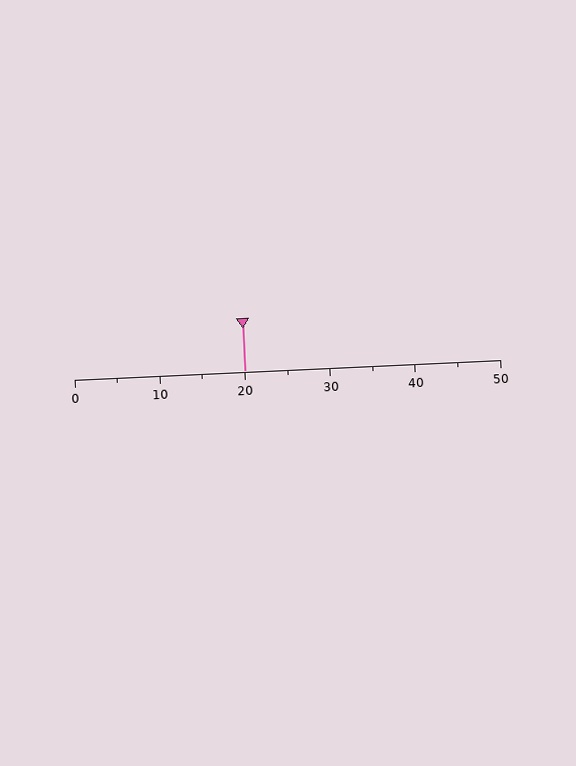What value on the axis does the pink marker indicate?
The marker indicates approximately 20.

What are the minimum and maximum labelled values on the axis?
The axis runs from 0 to 50.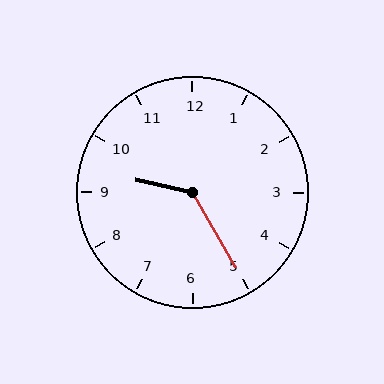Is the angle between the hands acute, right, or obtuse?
It is obtuse.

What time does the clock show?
9:25.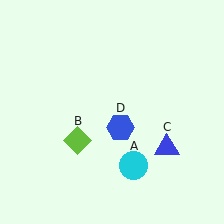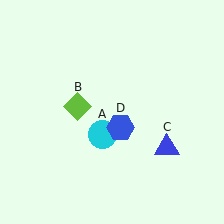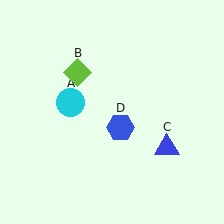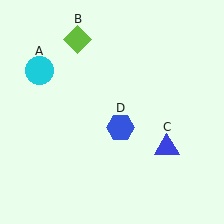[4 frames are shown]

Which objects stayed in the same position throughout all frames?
Blue triangle (object C) and blue hexagon (object D) remained stationary.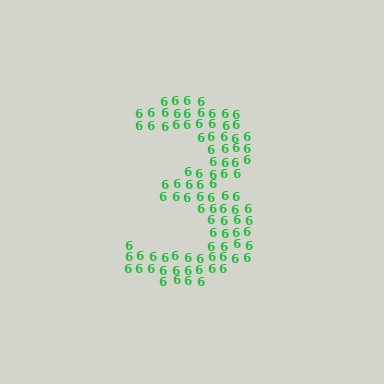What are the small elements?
The small elements are digit 6's.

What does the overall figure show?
The overall figure shows the digit 3.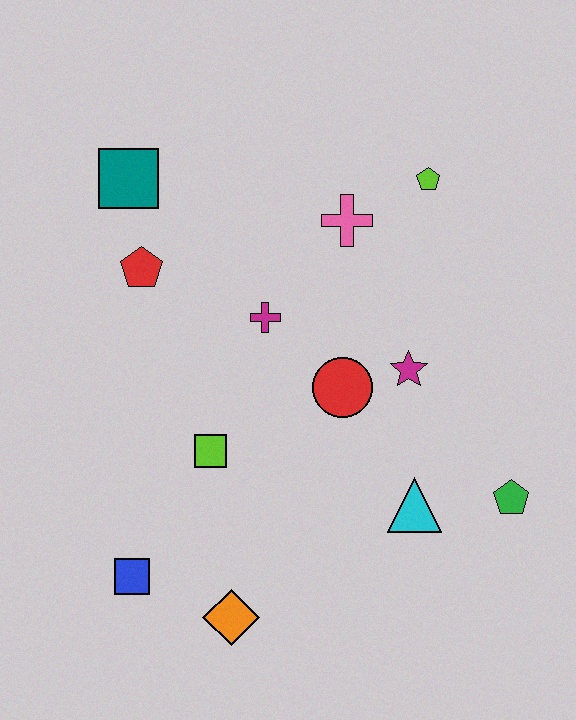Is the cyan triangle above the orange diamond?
Yes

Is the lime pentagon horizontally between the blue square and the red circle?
No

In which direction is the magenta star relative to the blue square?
The magenta star is to the right of the blue square.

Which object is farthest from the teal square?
The green pentagon is farthest from the teal square.